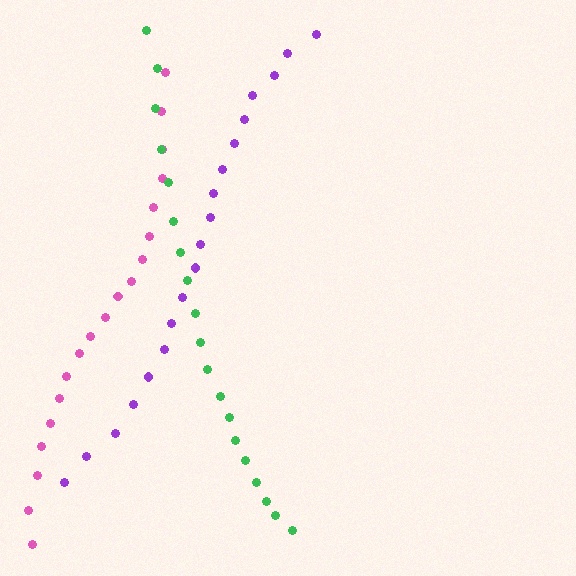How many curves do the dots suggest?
There are 3 distinct paths.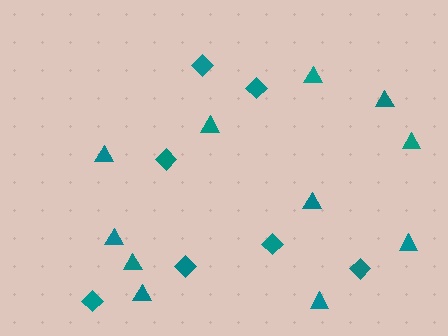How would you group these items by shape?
There are 2 groups: one group of triangles (11) and one group of diamonds (7).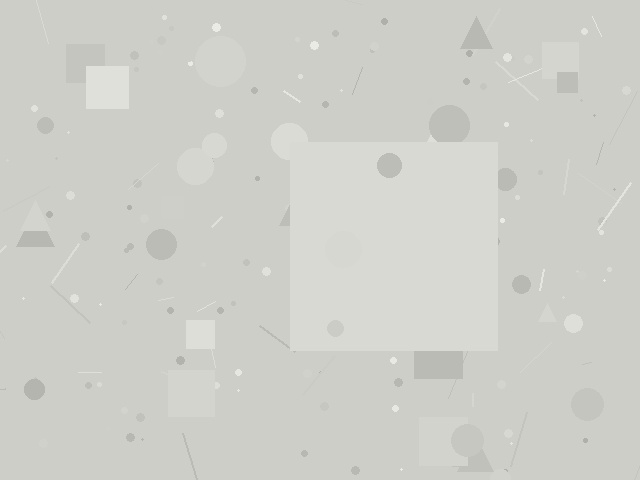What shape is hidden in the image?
A square is hidden in the image.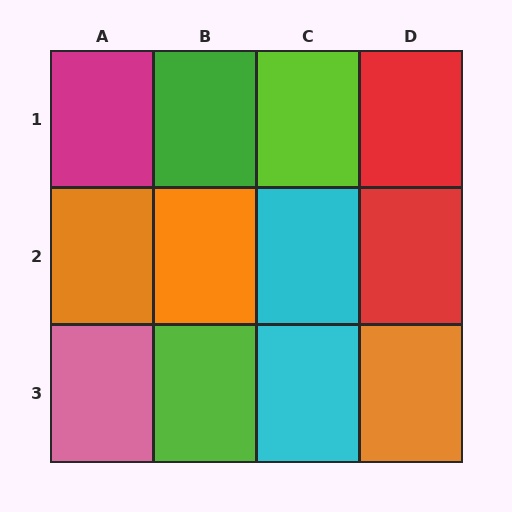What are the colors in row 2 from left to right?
Orange, orange, cyan, red.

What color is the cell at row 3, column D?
Orange.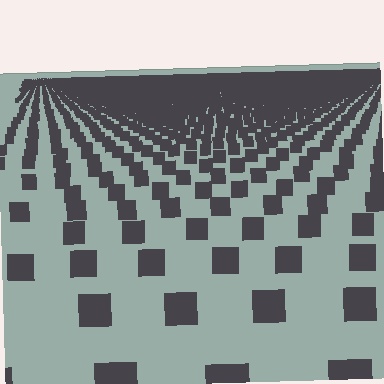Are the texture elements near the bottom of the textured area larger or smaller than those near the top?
Larger. Near the bottom, elements are closer to the viewer and appear at a bigger on-screen size.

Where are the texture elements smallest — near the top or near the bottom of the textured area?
Near the top.